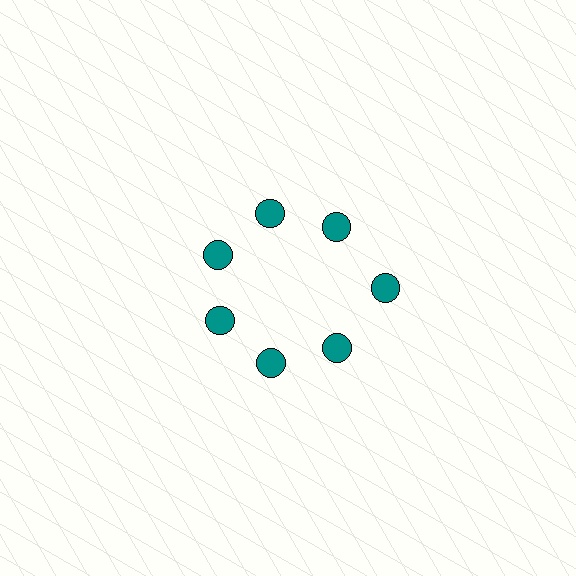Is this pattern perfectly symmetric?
No. The 7 teal circles are arranged in a ring, but one element near the 3 o'clock position is pushed outward from the center, breaking the 7-fold rotational symmetry.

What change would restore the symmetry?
The symmetry would be restored by moving it inward, back onto the ring so that all 7 circles sit at equal angles and equal distance from the center.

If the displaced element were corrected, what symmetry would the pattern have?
It would have 7-fold rotational symmetry — the pattern would map onto itself every 51 degrees.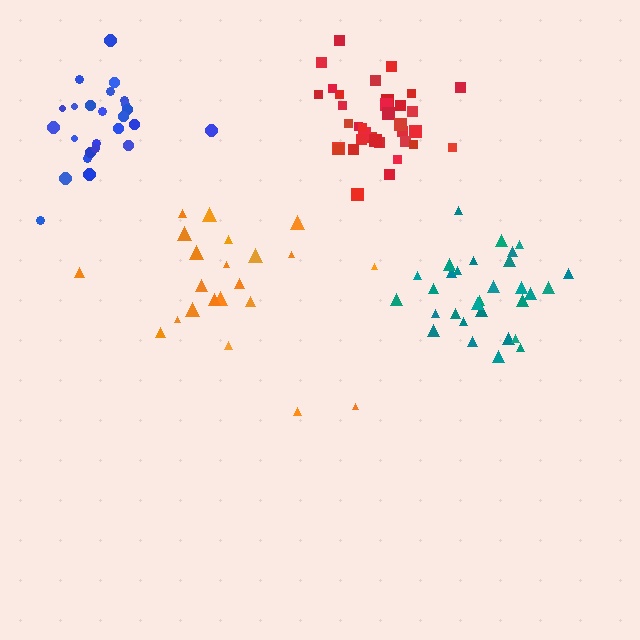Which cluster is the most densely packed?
Teal.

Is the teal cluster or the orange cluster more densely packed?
Teal.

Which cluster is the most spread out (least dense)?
Orange.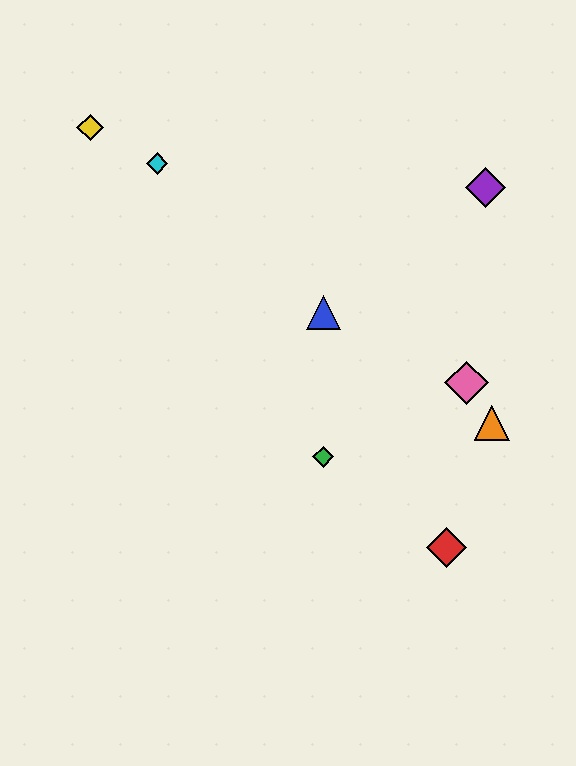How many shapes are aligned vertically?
2 shapes (the blue triangle, the green diamond) are aligned vertically.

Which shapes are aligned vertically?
The blue triangle, the green diamond are aligned vertically.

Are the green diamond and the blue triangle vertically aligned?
Yes, both are at x≈323.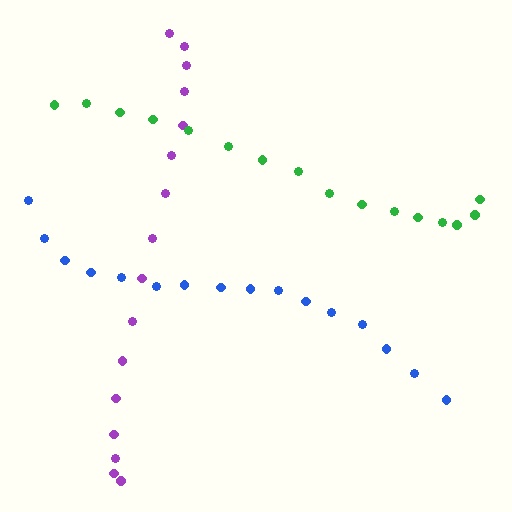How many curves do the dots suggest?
There are 3 distinct paths.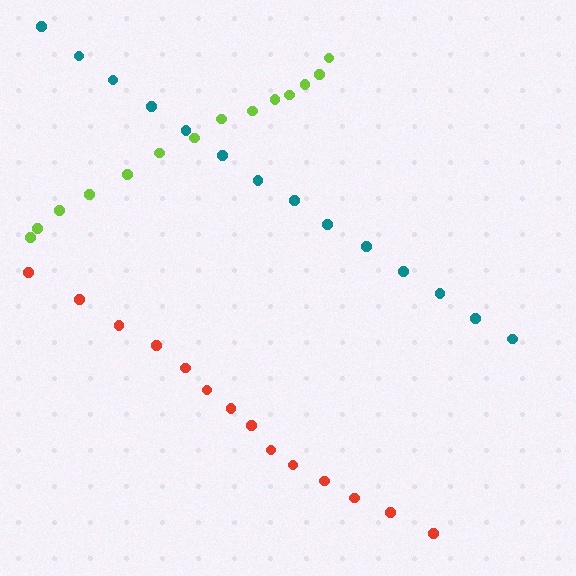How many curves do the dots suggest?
There are 3 distinct paths.